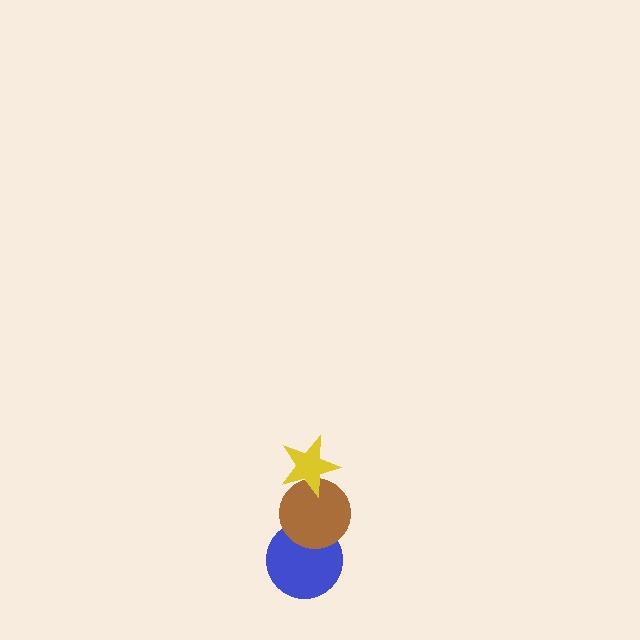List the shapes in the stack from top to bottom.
From top to bottom: the yellow star, the brown circle, the blue circle.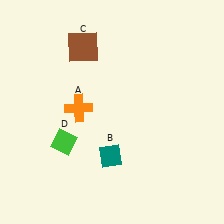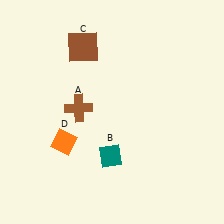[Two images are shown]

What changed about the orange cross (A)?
In Image 1, A is orange. In Image 2, it changed to brown.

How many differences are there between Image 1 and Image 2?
There are 2 differences between the two images.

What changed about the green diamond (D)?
In Image 1, D is green. In Image 2, it changed to orange.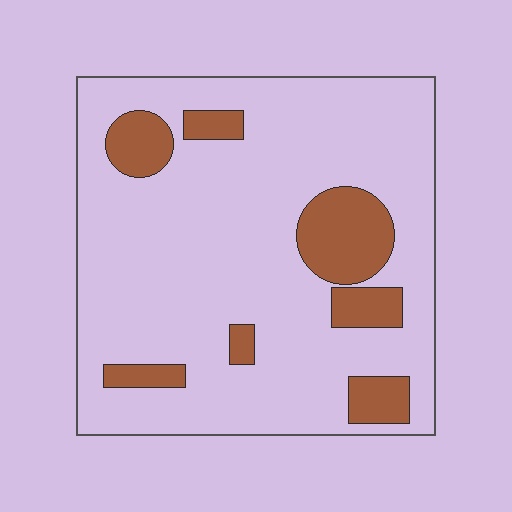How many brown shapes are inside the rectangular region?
7.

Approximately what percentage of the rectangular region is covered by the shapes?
Approximately 15%.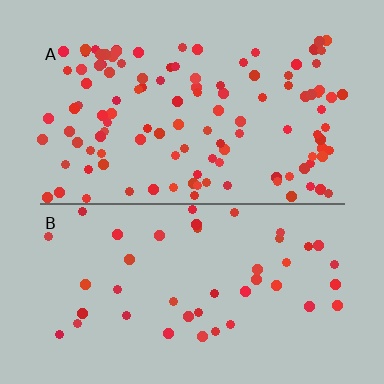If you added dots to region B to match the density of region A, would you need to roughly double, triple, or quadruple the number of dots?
Approximately triple.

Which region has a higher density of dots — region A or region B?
A (the top).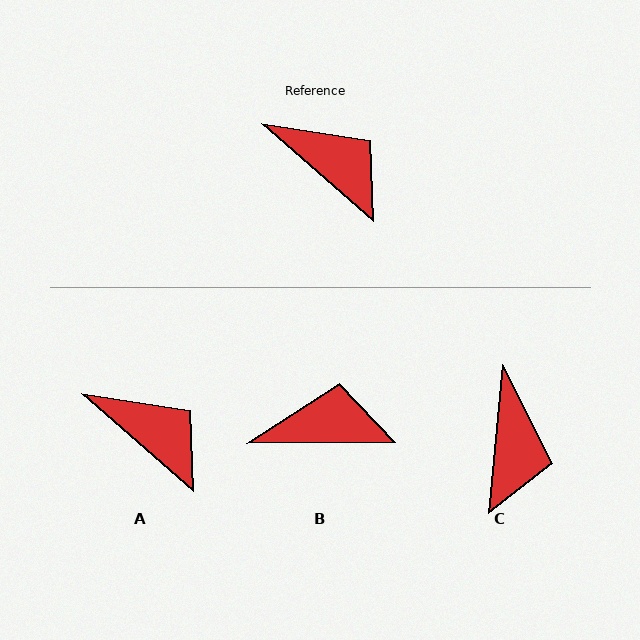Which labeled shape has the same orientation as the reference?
A.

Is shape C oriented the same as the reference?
No, it is off by about 55 degrees.